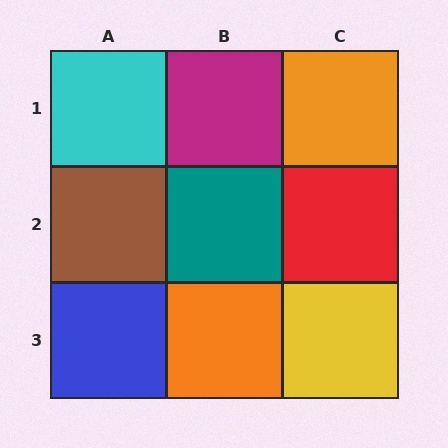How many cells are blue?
1 cell is blue.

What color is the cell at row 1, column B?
Magenta.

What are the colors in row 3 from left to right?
Blue, orange, yellow.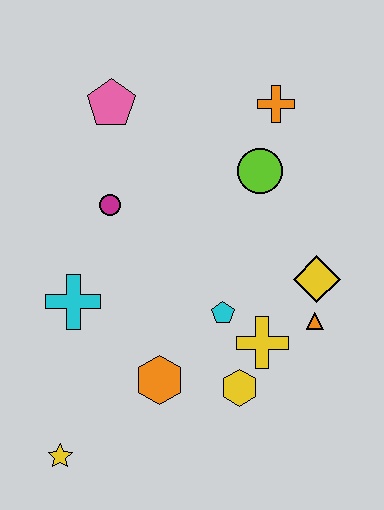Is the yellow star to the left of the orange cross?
Yes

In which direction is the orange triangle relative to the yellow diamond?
The orange triangle is below the yellow diamond.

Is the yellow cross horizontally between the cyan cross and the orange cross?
Yes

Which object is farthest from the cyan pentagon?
The pink pentagon is farthest from the cyan pentagon.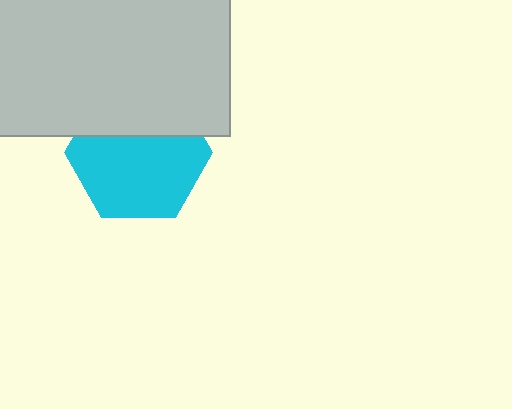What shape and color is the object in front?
The object in front is a light gray rectangle.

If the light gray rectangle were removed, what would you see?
You would see the complete cyan hexagon.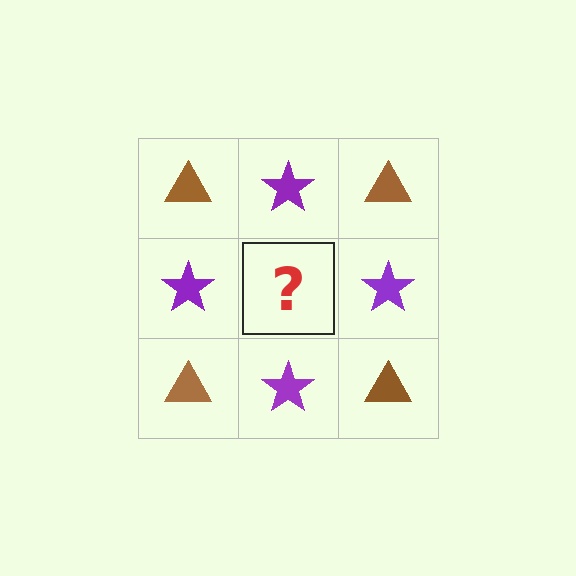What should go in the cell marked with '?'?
The missing cell should contain a brown triangle.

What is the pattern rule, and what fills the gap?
The rule is that it alternates brown triangle and purple star in a checkerboard pattern. The gap should be filled with a brown triangle.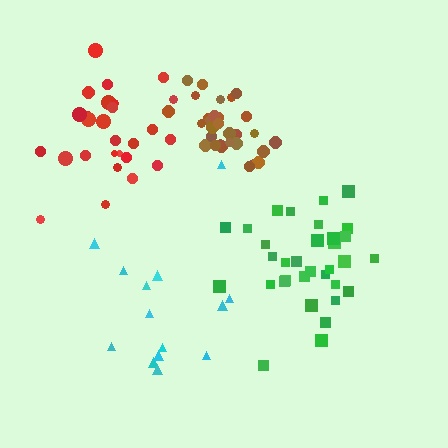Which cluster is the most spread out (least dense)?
Cyan.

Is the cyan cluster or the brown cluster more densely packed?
Brown.